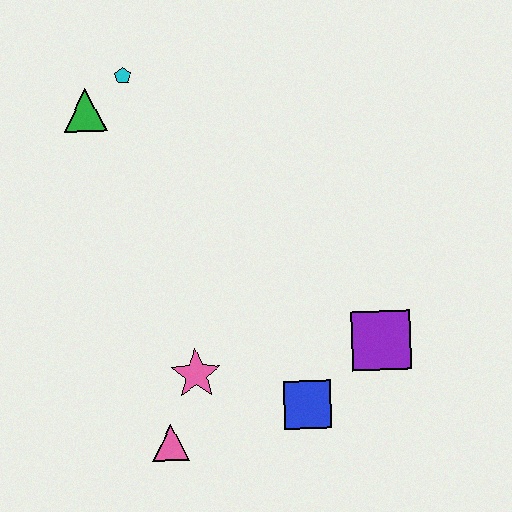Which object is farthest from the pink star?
The cyan pentagon is farthest from the pink star.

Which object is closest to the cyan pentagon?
The green triangle is closest to the cyan pentagon.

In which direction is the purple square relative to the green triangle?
The purple square is to the right of the green triangle.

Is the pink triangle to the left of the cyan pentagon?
No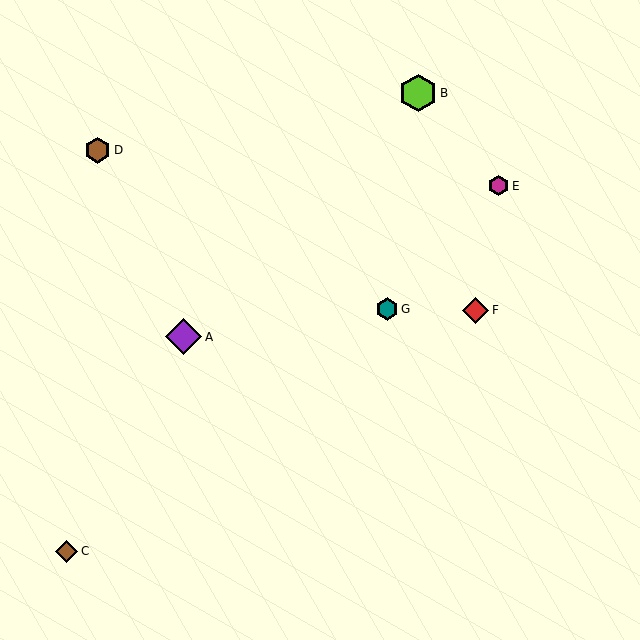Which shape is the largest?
The lime hexagon (labeled B) is the largest.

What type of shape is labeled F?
Shape F is a red diamond.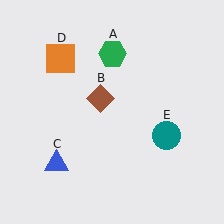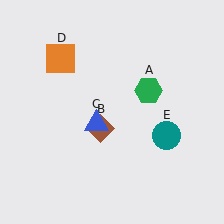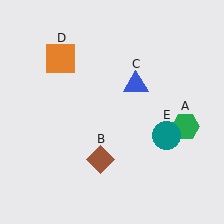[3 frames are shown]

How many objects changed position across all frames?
3 objects changed position: green hexagon (object A), brown diamond (object B), blue triangle (object C).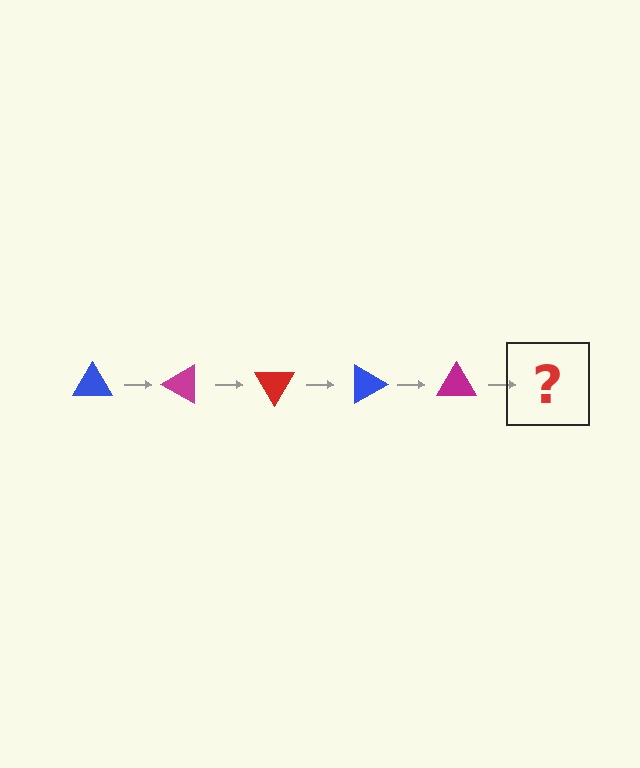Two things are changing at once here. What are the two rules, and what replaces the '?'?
The two rules are that it rotates 30 degrees each step and the color cycles through blue, magenta, and red. The '?' should be a red triangle, rotated 150 degrees from the start.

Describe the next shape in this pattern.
It should be a red triangle, rotated 150 degrees from the start.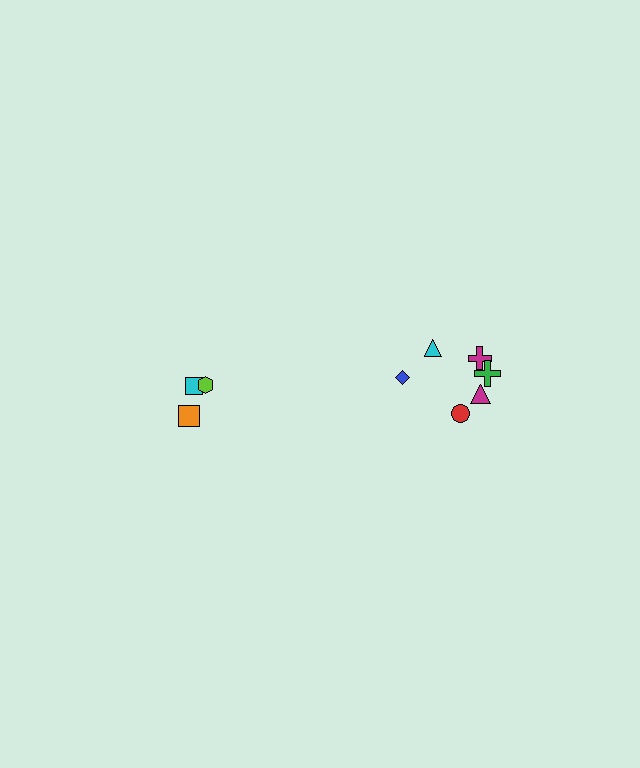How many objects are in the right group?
There are 6 objects.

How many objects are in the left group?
There are 3 objects.